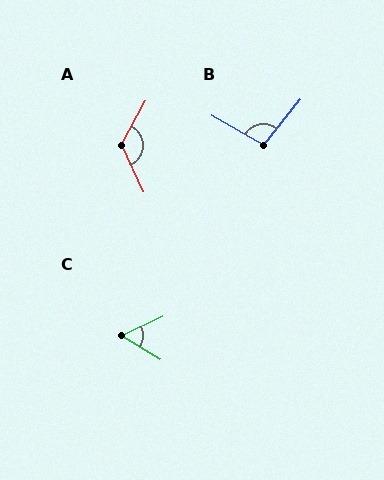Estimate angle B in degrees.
Approximately 99 degrees.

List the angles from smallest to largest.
C (57°), B (99°), A (127°).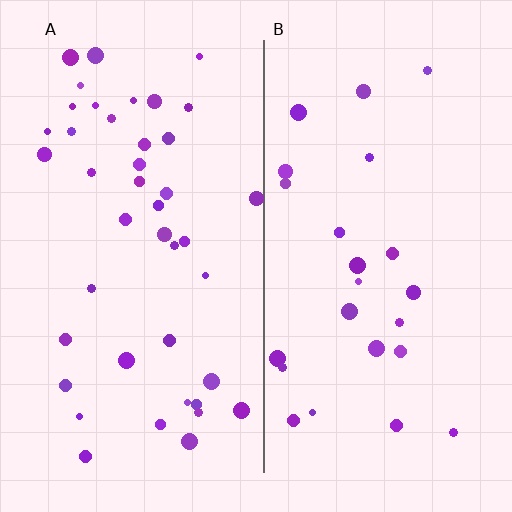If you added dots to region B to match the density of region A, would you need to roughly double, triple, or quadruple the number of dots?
Approximately double.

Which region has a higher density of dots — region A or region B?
A (the left).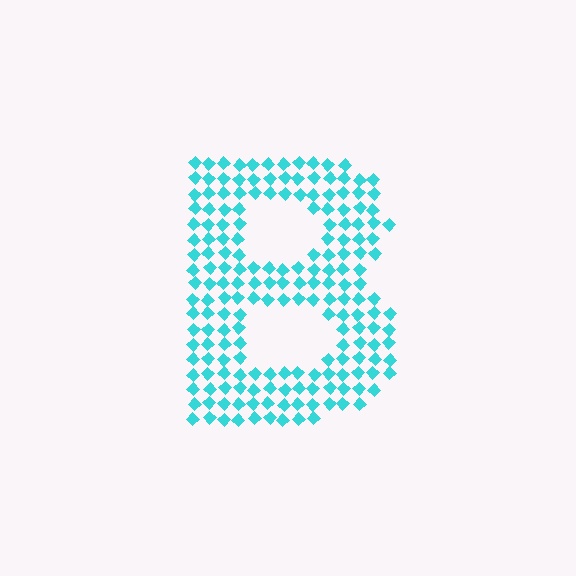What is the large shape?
The large shape is the letter B.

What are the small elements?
The small elements are diamonds.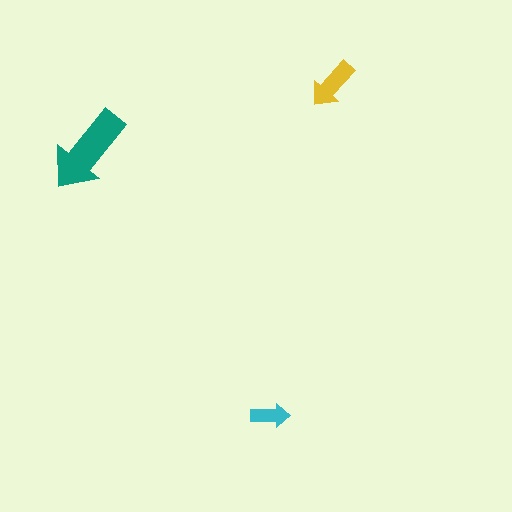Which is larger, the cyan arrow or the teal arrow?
The teal one.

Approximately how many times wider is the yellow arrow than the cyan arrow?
About 1.5 times wider.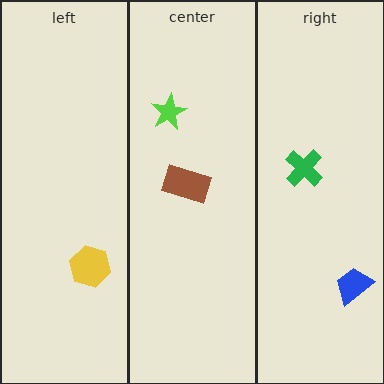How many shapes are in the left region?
1.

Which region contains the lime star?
The center region.